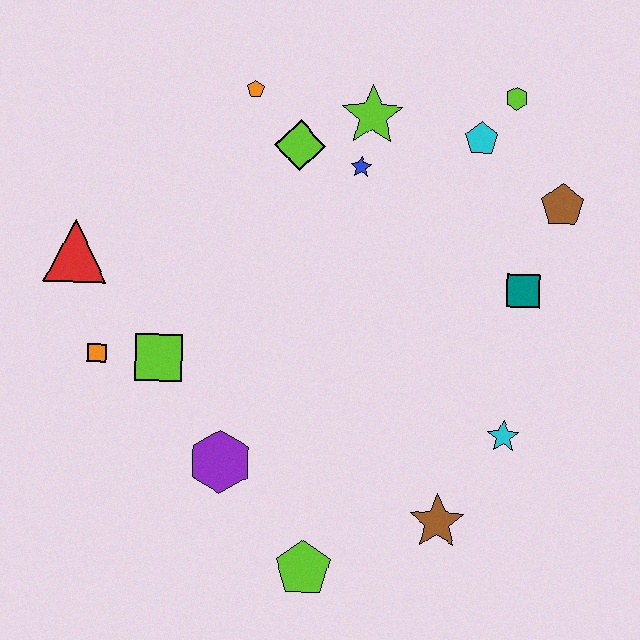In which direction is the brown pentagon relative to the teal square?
The brown pentagon is above the teal square.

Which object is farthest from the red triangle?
The brown pentagon is farthest from the red triangle.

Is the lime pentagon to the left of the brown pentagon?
Yes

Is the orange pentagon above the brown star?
Yes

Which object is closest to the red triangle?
The orange square is closest to the red triangle.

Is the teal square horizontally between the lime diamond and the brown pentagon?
Yes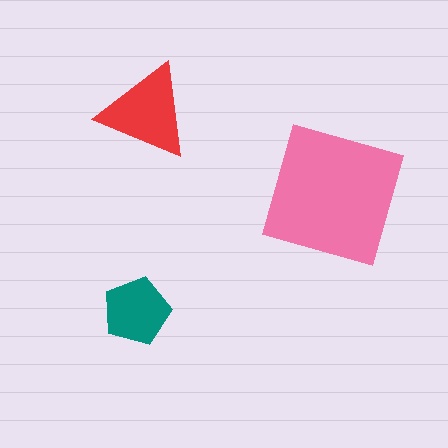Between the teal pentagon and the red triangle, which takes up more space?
The red triangle.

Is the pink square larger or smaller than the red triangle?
Larger.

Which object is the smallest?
The teal pentagon.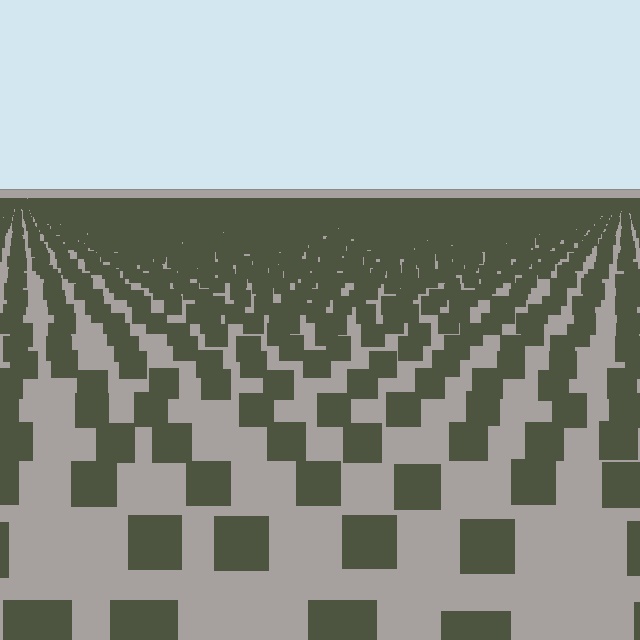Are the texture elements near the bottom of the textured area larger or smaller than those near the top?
Larger. Near the bottom, elements are closer to the viewer and appear at a bigger on-screen size.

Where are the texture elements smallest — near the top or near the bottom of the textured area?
Near the top.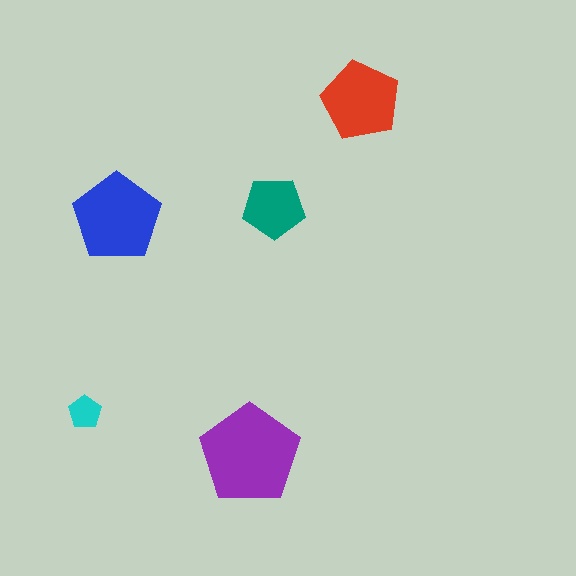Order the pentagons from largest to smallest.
the purple one, the blue one, the red one, the teal one, the cyan one.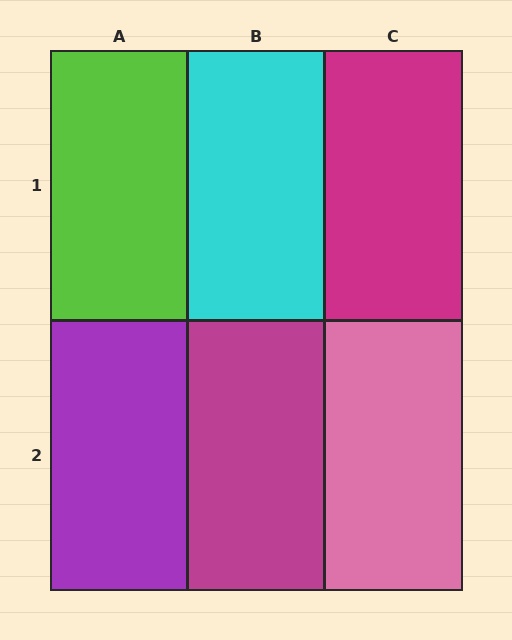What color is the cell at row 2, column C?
Pink.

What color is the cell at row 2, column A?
Purple.